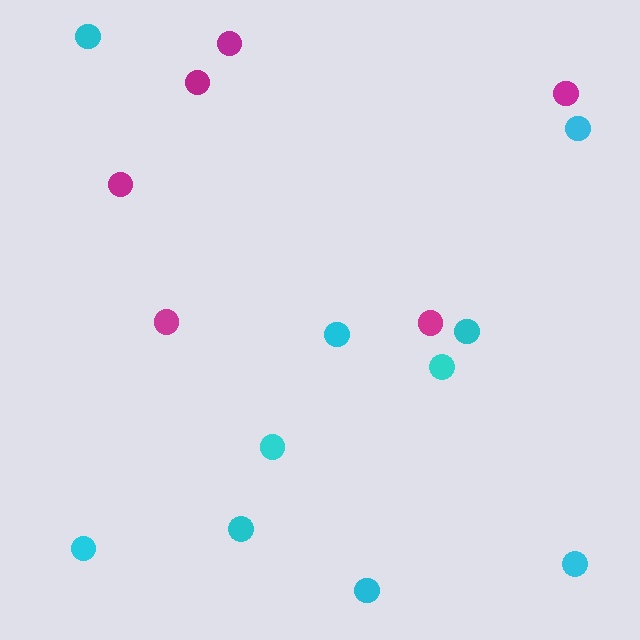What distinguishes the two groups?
There are 2 groups: one group of cyan circles (10) and one group of magenta circles (6).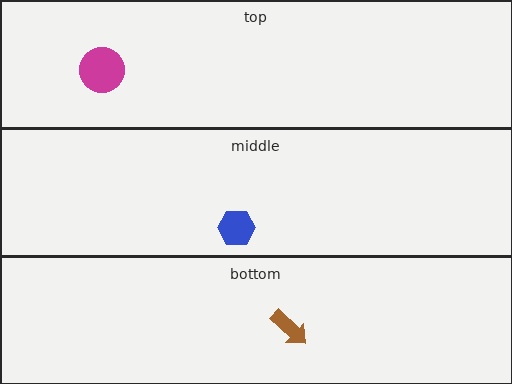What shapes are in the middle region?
The blue hexagon.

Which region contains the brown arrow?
The bottom region.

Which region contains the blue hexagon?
The middle region.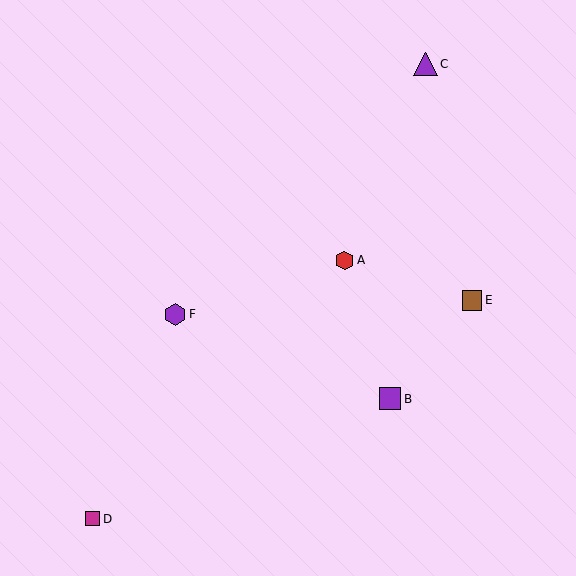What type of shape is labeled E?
Shape E is a brown square.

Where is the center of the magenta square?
The center of the magenta square is at (92, 519).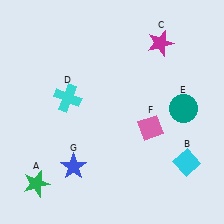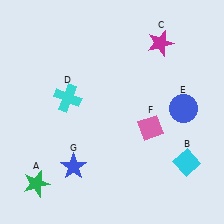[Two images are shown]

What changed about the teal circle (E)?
In Image 1, E is teal. In Image 2, it changed to blue.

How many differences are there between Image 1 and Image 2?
There is 1 difference between the two images.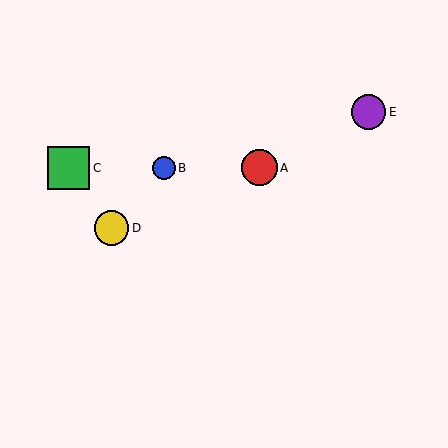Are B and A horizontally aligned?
Yes, both are at y≈168.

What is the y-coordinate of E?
Object E is at y≈112.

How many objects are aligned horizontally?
3 objects (A, B, C) are aligned horizontally.